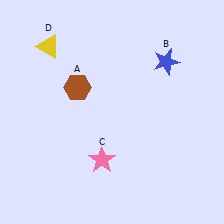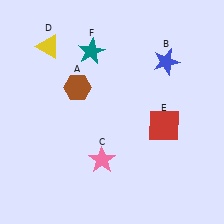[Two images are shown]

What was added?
A red square (E), a teal star (F) were added in Image 2.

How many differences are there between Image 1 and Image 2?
There are 2 differences between the two images.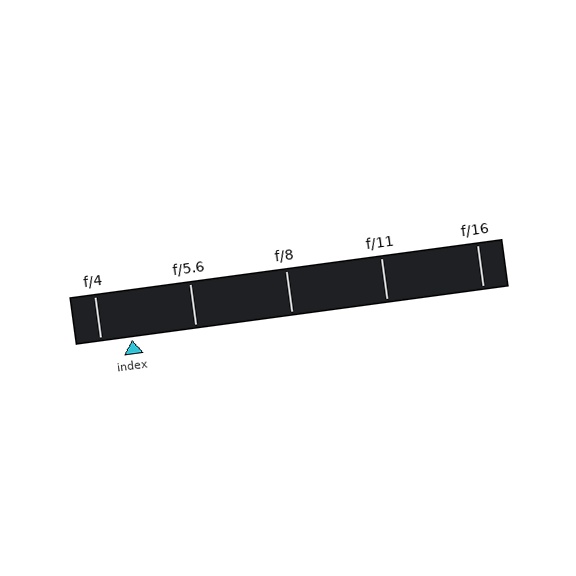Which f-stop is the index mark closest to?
The index mark is closest to f/4.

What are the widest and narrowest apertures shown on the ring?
The widest aperture shown is f/4 and the narrowest is f/16.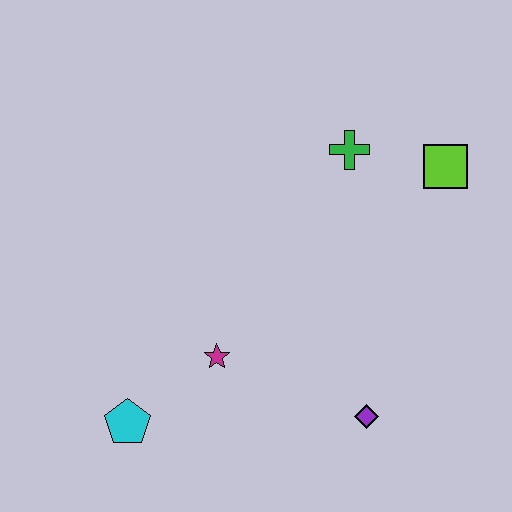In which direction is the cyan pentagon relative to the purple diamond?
The cyan pentagon is to the left of the purple diamond.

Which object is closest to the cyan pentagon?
The magenta star is closest to the cyan pentagon.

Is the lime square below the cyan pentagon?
No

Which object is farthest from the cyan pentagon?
The lime square is farthest from the cyan pentagon.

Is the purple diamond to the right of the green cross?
Yes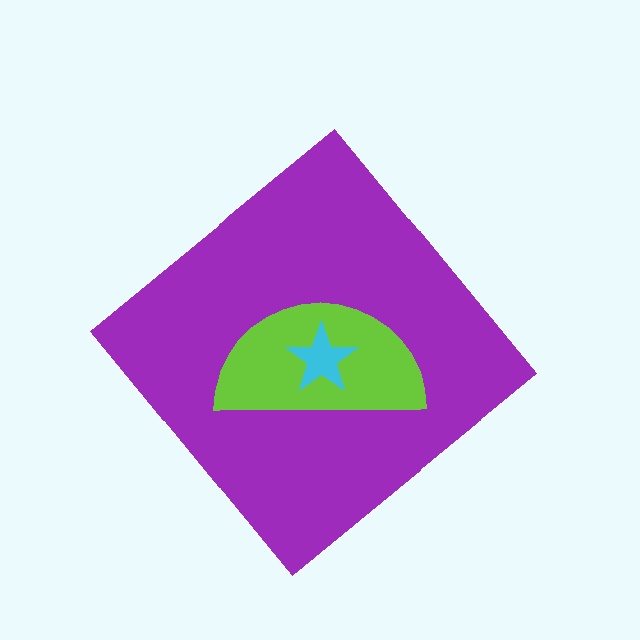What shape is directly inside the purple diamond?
The lime semicircle.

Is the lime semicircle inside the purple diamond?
Yes.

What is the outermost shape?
The purple diamond.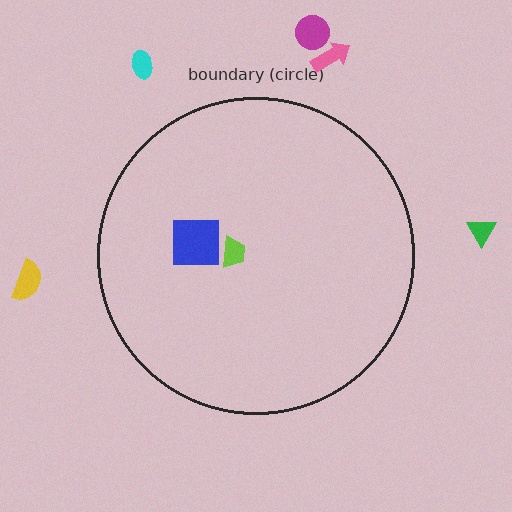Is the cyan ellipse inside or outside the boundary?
Outside.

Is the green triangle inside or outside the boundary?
Outside.